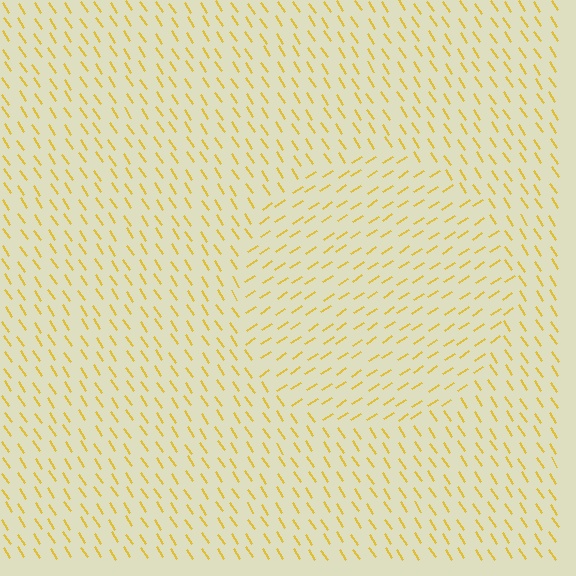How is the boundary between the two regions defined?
The boundary is defined purely by a change in line orientation (approximately 90 degrees difference). All lines are the same color and thickness.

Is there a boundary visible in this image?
Yes, there is a texture boundary formed by a change in line orientation.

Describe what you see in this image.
The image is filled with small yellow line segments. A circle region in the image has lines oriented differently from the surrounding lines, creating a visible texture boundary.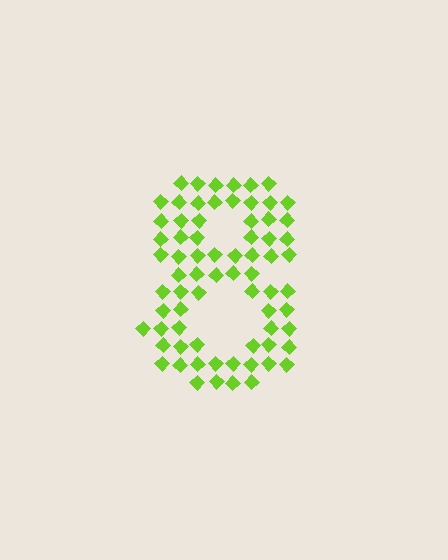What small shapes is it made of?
It is made of small diamonds.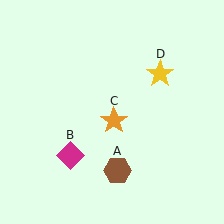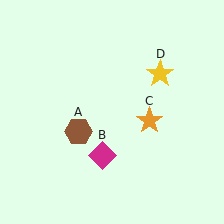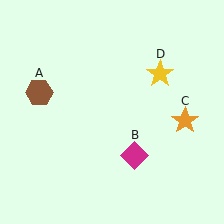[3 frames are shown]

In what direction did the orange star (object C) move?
The orange star (object C) moved right.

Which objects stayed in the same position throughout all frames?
Yellow star (object D) remained stationary.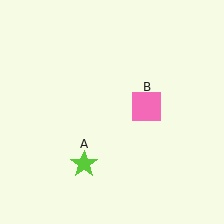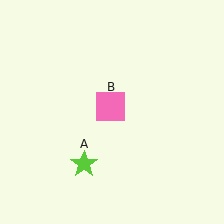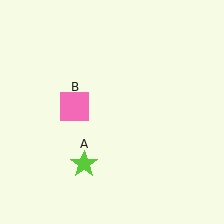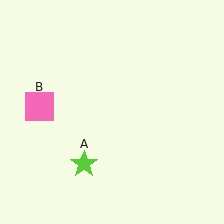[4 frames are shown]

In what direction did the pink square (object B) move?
The pink square (object B) moved left.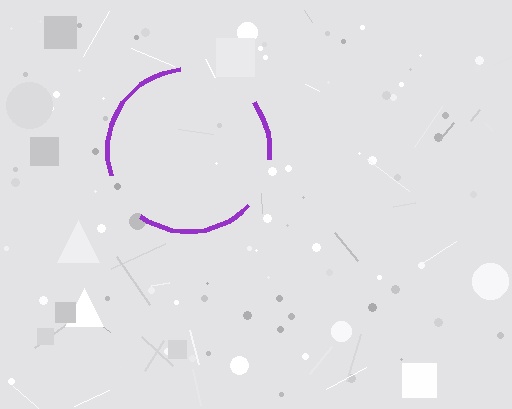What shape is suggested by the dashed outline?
The dashed outline suggests a circle.